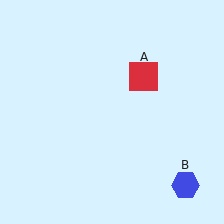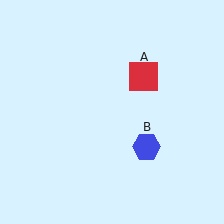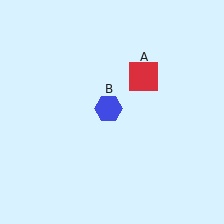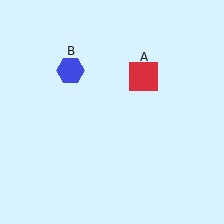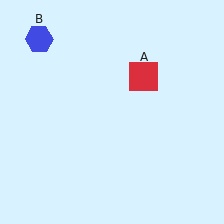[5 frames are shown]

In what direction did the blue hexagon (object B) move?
The blue hexagon (object B) moved up and to the left.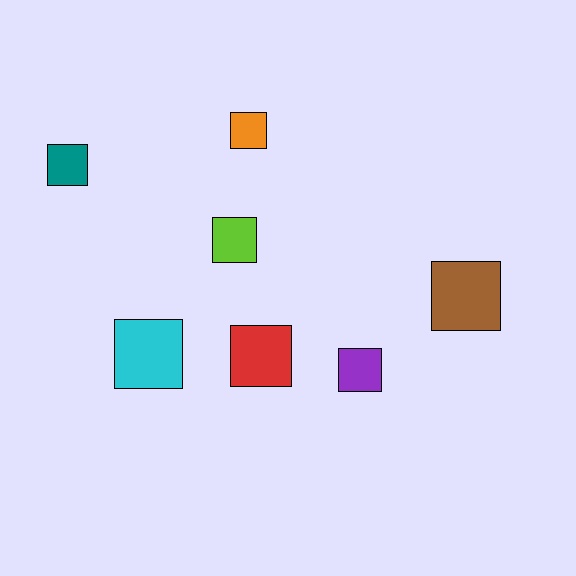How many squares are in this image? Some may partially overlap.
There are 7 squares.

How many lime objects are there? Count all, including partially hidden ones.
There is 1 lime object.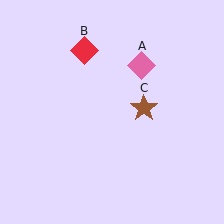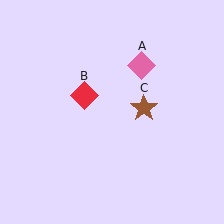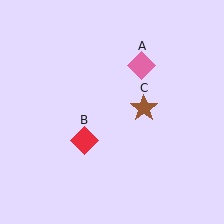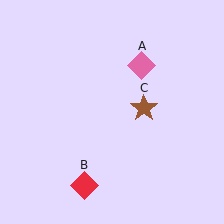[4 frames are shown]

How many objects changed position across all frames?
1 object changed position: red diamond (object B).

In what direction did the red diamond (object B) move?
The red diamond (object B) moved down.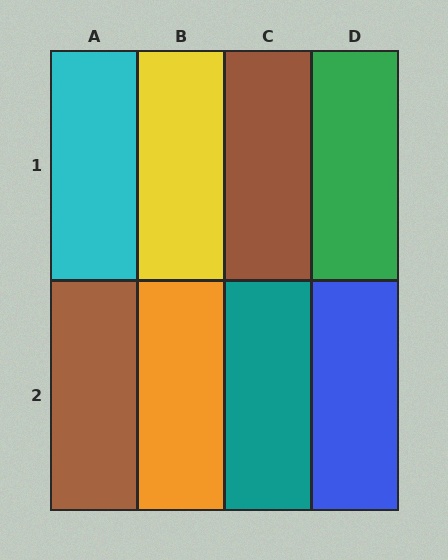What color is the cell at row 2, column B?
Orange.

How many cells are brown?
2 cells are brown.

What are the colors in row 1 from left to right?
Cyan, yellow, brown, green.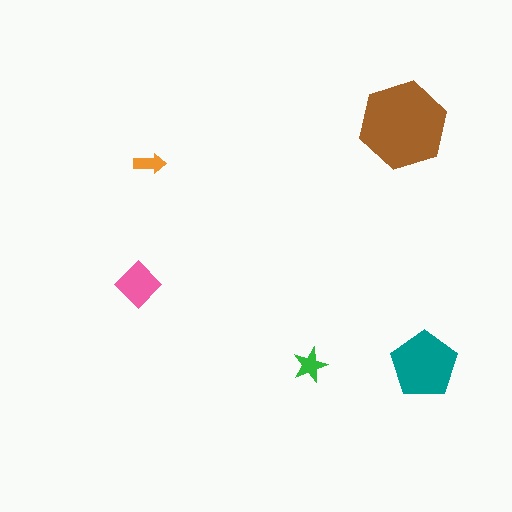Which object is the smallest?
The orange arrow.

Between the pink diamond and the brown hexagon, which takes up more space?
The brown hexagon.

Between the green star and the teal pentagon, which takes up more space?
The teal pentagon.